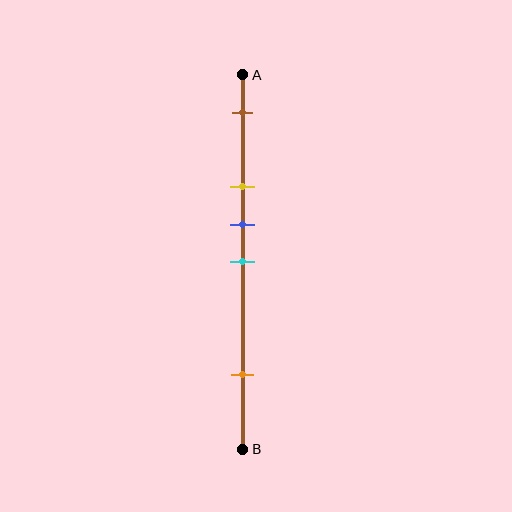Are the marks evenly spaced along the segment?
No, the marks are not evenly spaced.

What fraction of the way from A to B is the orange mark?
The orange mark is approximately 80% (0.8) of the way from A to B.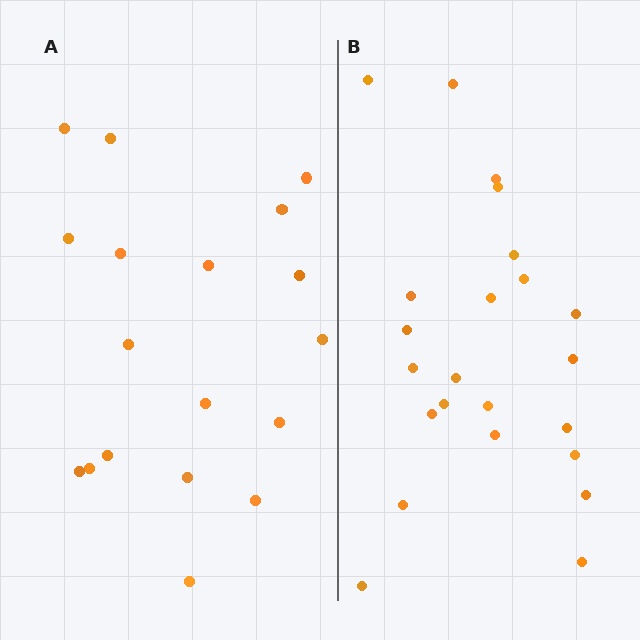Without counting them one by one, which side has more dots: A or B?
Region B (the right region) has more dots.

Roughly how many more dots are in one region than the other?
Region B has about 5 more dots than region A.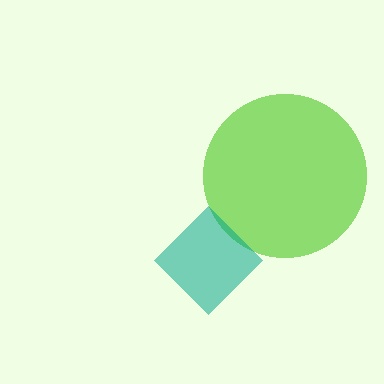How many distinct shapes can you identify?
There are 2 distinct shapes: a lime circle, a teal diamond.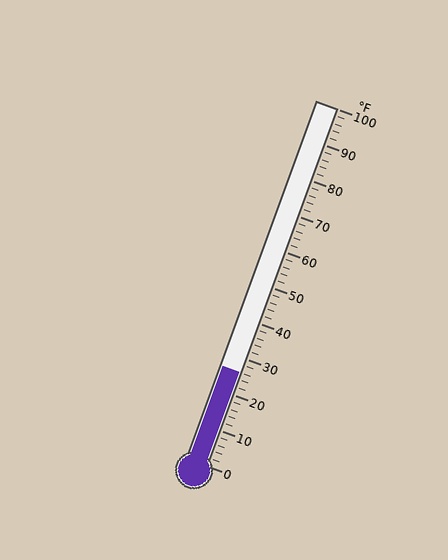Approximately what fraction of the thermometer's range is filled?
The thermometer is filled to approximately 25% of its range.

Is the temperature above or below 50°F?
The temperature is below 50°F.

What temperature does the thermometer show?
The thermometer shows approximately 26°F.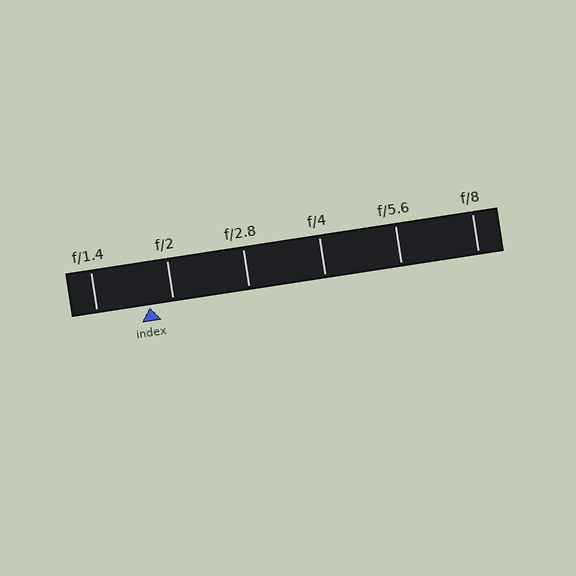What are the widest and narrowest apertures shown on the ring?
The widest aperture shown is f/1.4 and the narrowest is f/8.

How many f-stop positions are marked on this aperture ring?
There are 6 f-stop positions marked.